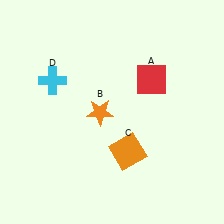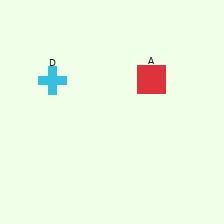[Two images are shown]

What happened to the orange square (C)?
The orange square (C) was removed in Image 2. It was in the bottom-right area of Image 1.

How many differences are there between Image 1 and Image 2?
There are 2 differences between the two images.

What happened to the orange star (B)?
The orange star (B) was removed in Image 2. It was in the bottom-left area of Image 1.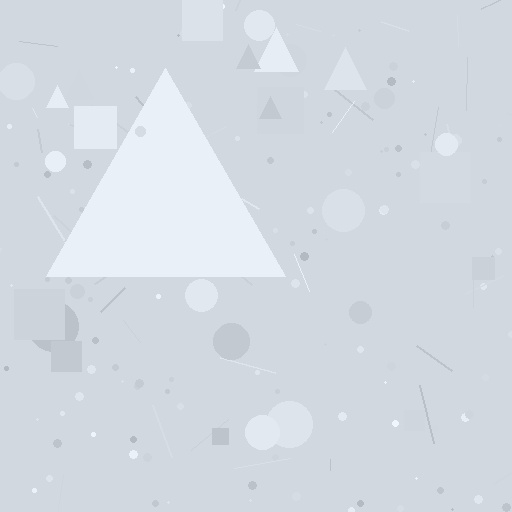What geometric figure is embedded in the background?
A triangle is embedded in the background.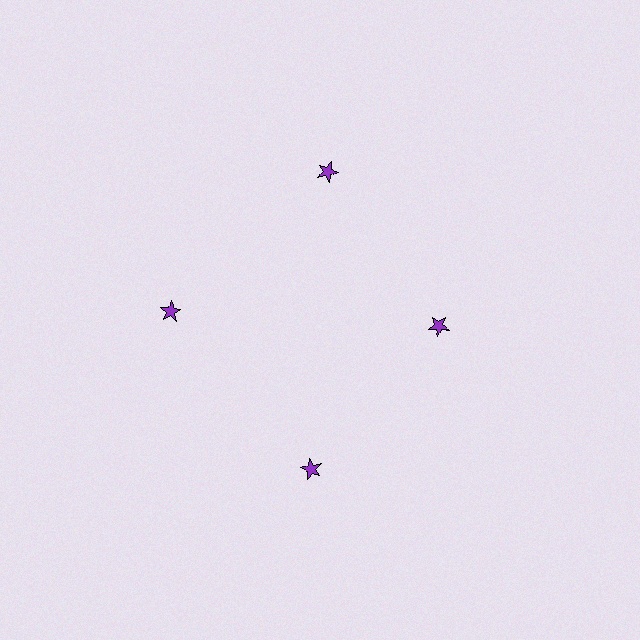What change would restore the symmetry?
The symmetry would be restored by moving it outward, back onto the ring so that all 4 stars sit at equal angles and equal distance from the center.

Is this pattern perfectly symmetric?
No. The 4 purple stars are arranged in a ring, but one element near the 3 o'clock position is pulled inward toward the center, breaking the 4-fold rotational symmetry.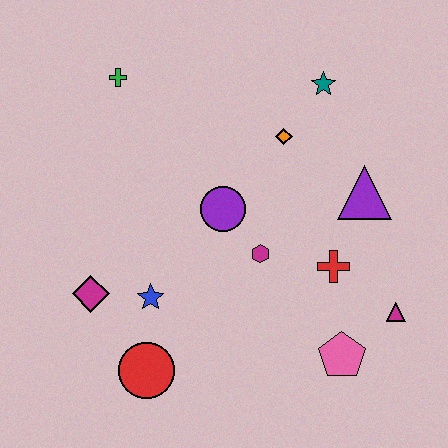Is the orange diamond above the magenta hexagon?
Yes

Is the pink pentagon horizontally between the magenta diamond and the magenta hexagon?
No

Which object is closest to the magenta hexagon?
The purple circle is closest to the magenta hexagon.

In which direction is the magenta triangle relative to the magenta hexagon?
The magenta triangle is to the right of the magenta hexagon.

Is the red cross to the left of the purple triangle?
Yes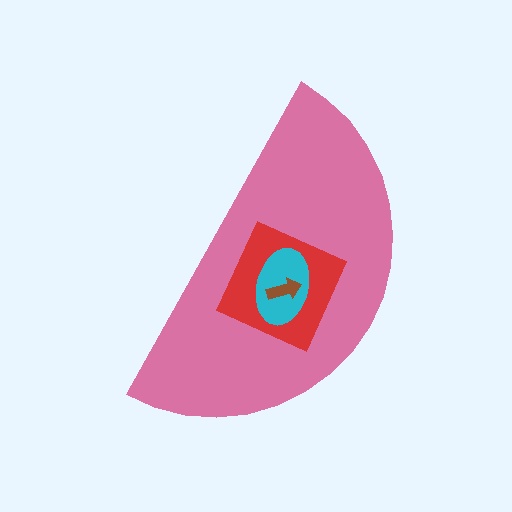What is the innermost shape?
The brown arrow.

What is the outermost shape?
The pink semicircle.